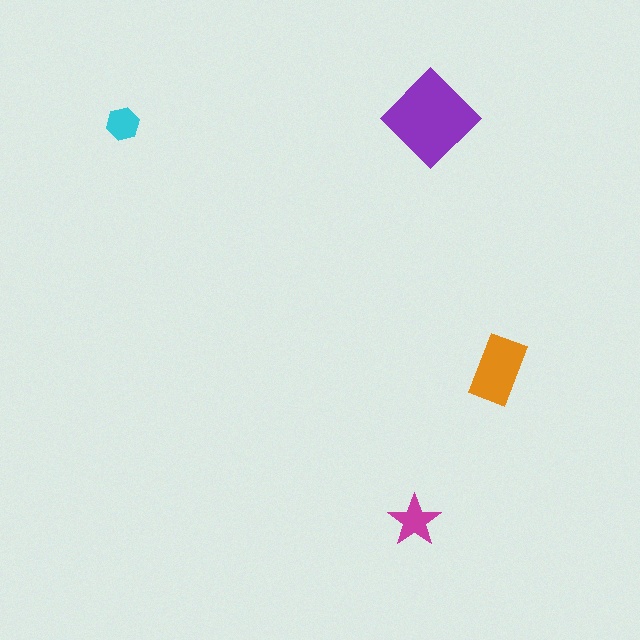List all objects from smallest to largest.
The cyan hexagon, the magenta star, the orange rectangle, the purple diamond.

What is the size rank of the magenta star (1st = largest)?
3rd.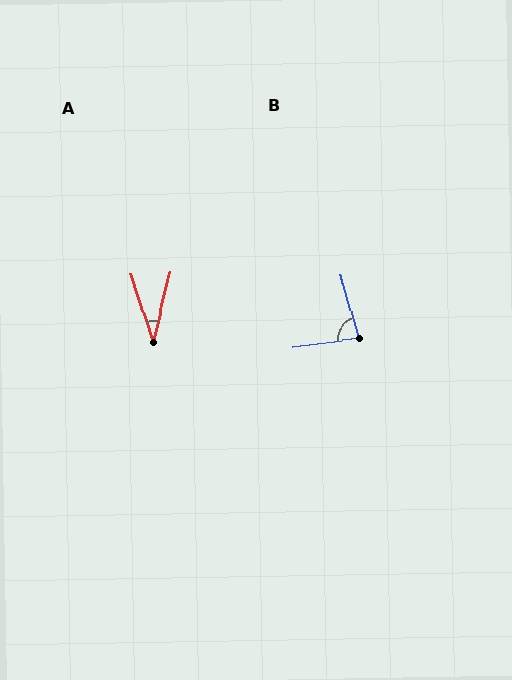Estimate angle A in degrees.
Approximately 32 degrees.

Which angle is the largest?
B, at approximately 83 degrees.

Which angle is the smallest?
A, at approximately 32 degrees.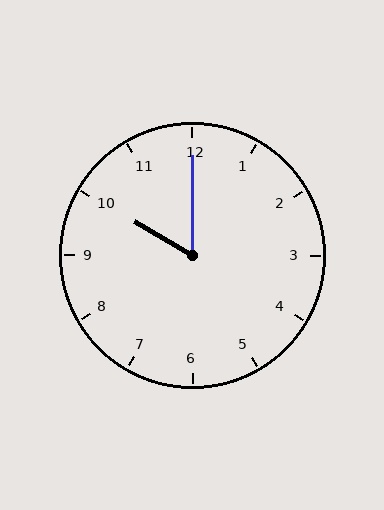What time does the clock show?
10:00.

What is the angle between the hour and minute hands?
Approximately 60 degrees.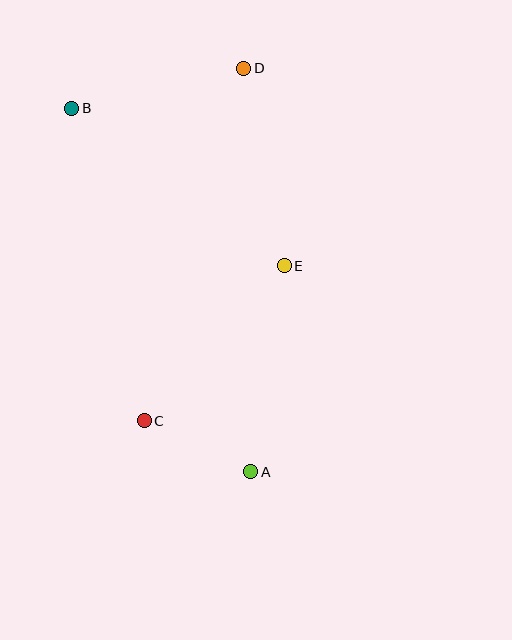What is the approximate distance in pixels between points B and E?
The distance between B and E is approximately 265 pixels.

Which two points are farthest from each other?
Points A and B are farthest from each other.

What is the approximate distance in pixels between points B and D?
The distance between B and D is approximately 176 pixels.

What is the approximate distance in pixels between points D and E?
The distance between D and E is approximately 202 pixels.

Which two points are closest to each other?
Points A and C are closest to each other.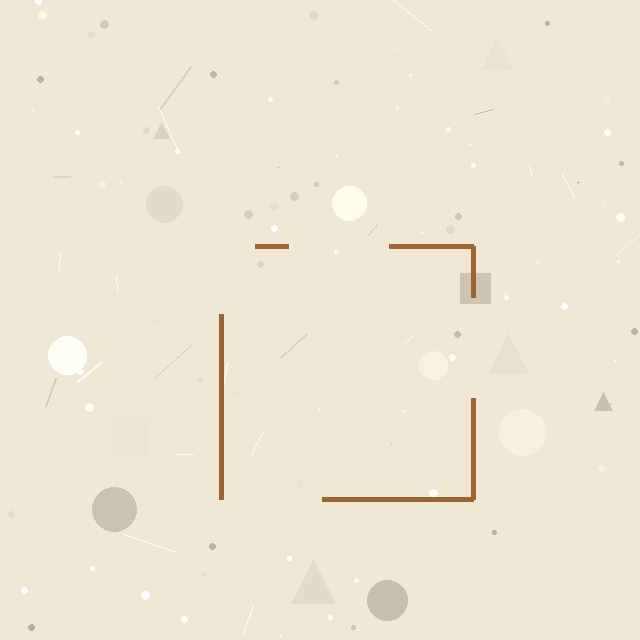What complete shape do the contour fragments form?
The contour fragments form a square.